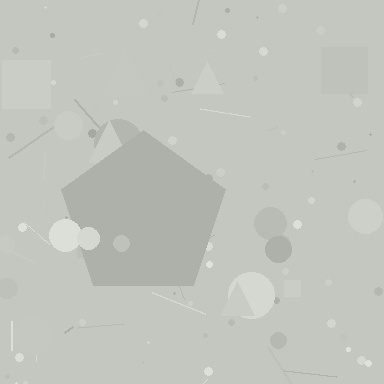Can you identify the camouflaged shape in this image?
The camouflaged shape is a pentagon.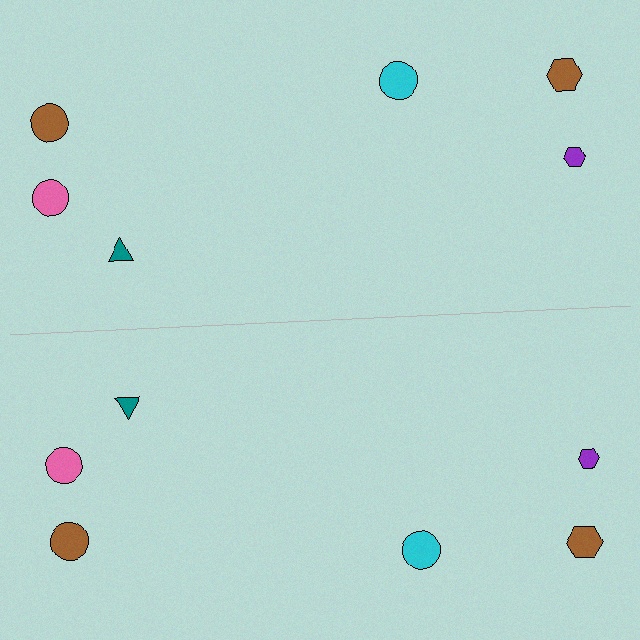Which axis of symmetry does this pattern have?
The pattern has a horizontal axis of symmetry running through the center of the image.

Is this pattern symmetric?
Yes, this pattern has bilateral (reflection) symmetry.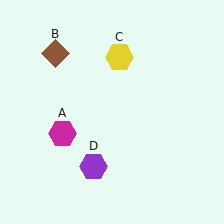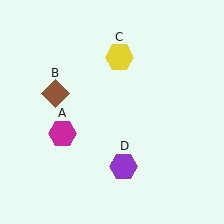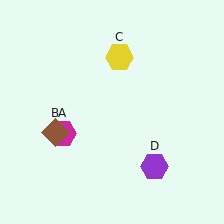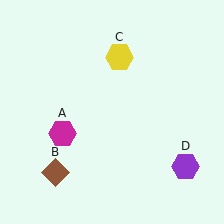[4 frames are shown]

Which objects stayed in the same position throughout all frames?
Magenta hexagon (object A) and yellow hexagon (object C) remained stationary.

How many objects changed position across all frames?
2 objects changed position: brown diamond (object B), purple hexagon (object D).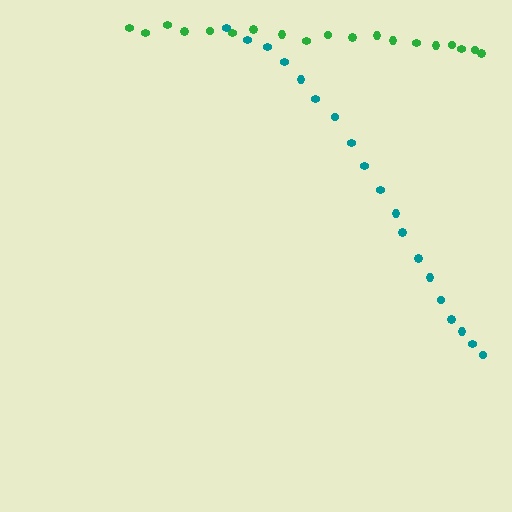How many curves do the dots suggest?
There are 2 distinct paths.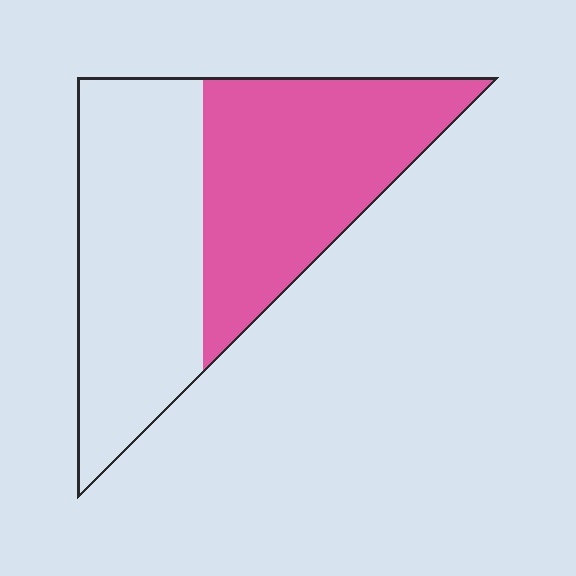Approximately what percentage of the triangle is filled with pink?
Approximately 50%.